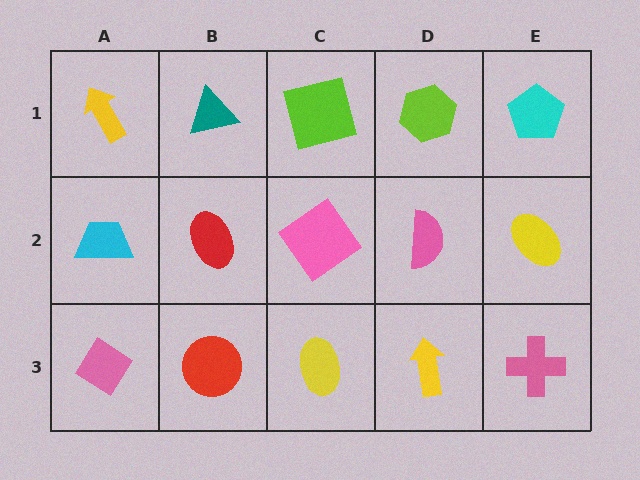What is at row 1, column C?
A lime square.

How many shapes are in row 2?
5 shapes.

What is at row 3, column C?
A yellow ellipse.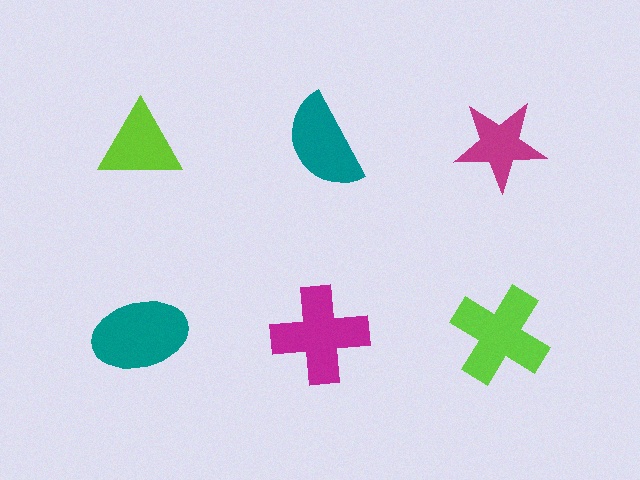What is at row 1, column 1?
A lime triangle.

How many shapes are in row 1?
3 shapes.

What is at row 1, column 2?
A teal semicircle.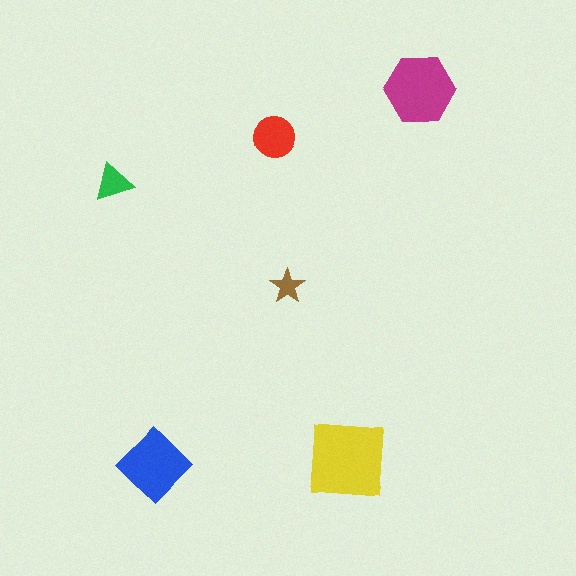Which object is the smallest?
The brown star.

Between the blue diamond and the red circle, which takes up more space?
The blue diamond.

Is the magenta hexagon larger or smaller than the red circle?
Larger.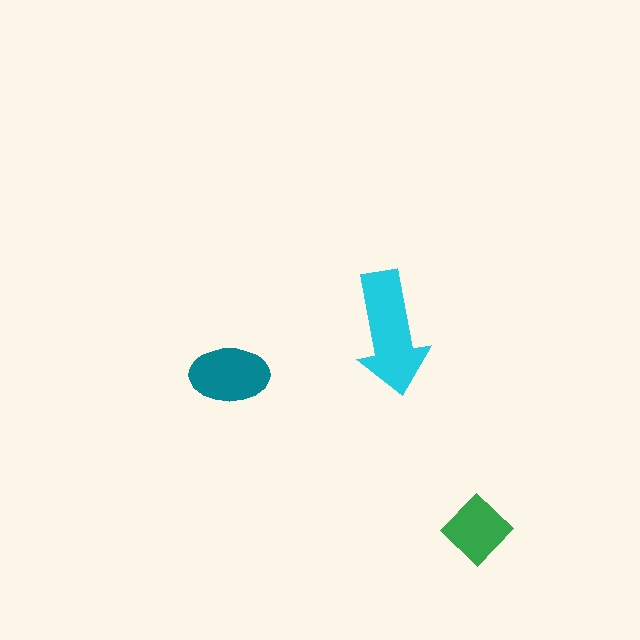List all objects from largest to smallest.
The cyan arrow, the teal ellipse, the green diamond.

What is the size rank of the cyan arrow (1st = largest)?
1st.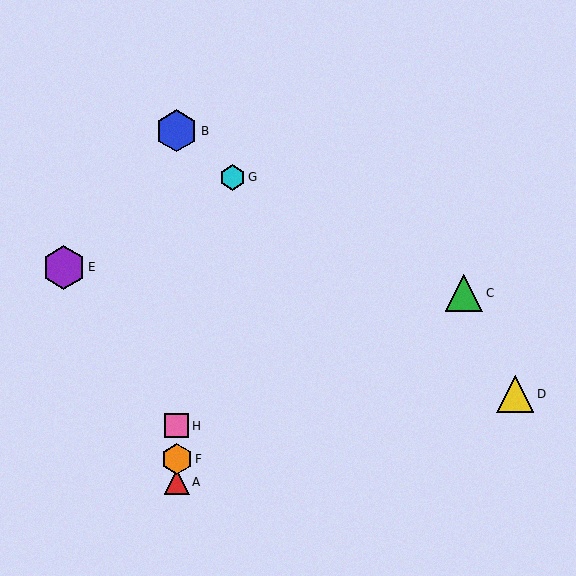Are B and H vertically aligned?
Yes, both are at x≈177.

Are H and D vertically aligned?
No, H is at x≈177 and D is at x≈515.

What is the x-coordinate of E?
Object E is at x≈64.